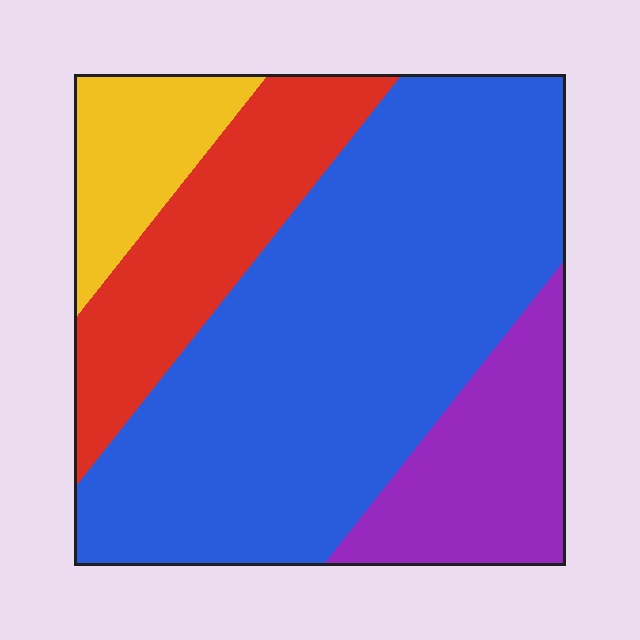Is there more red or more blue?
Blue.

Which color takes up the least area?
Yellow, at roughly 10%.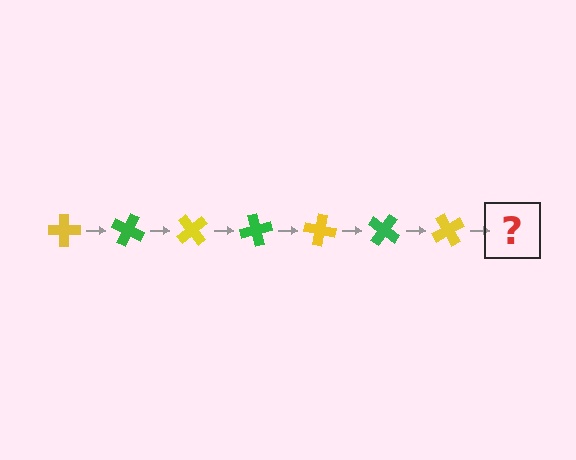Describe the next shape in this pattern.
It should be a green cross, rotated 175 degrees from the start.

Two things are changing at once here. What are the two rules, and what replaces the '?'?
The two rules are that it rotates 25 degrees each step and the color cycles through yellow and green. The '?' should be a green cross, rotated 175 degrees from the start.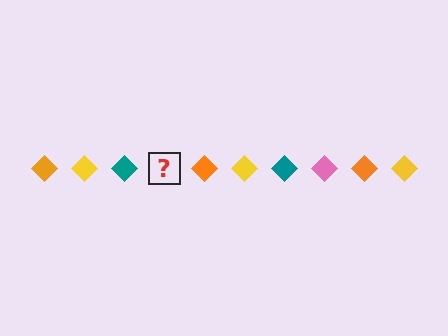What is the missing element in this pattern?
The missing element is a pink diamond.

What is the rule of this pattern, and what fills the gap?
The rule is that the pattern cycles through orange, yellow, teal, pink diamonds. The gap should be filled with a pink diamond.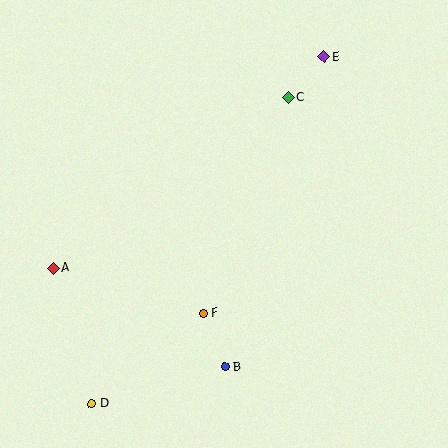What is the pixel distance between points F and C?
The distance between F and C is 232 pixels.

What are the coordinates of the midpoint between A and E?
The midpoint between A and E is at (189, 163).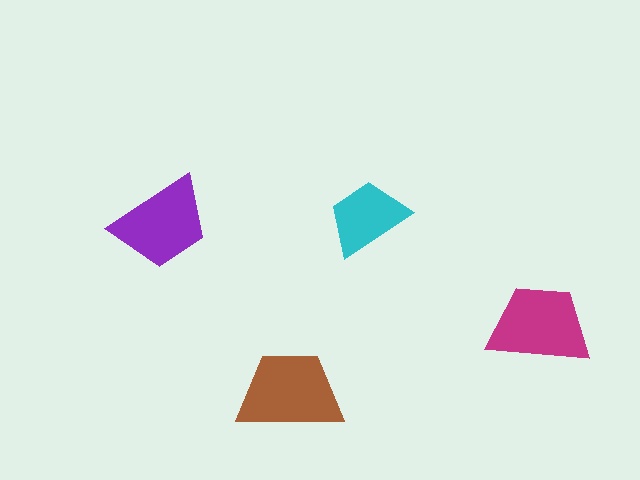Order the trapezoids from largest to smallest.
the brown one, the magenta one, the purple one, the cyan one.